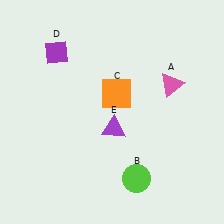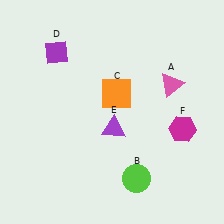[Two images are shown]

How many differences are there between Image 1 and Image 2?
There is 1 difference between the two images.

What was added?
A magenta hexagon (F) was added in Image 2.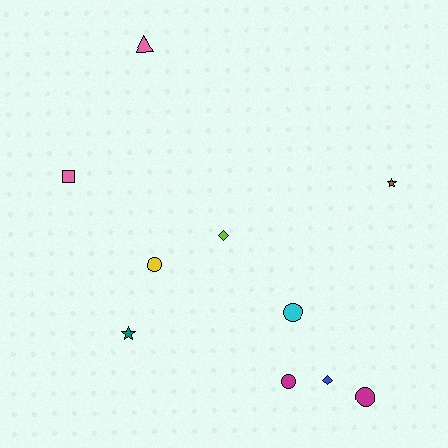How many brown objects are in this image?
There is 1 brown object.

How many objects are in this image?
There are 10 objects.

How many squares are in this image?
There is 1 square.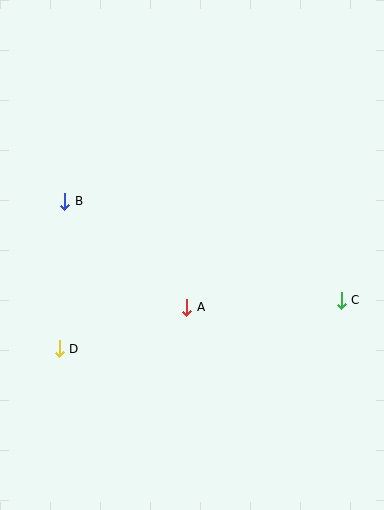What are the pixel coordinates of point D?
Point D is at (59, 349).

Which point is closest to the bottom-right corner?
Point C is closest to the bottom-right corner.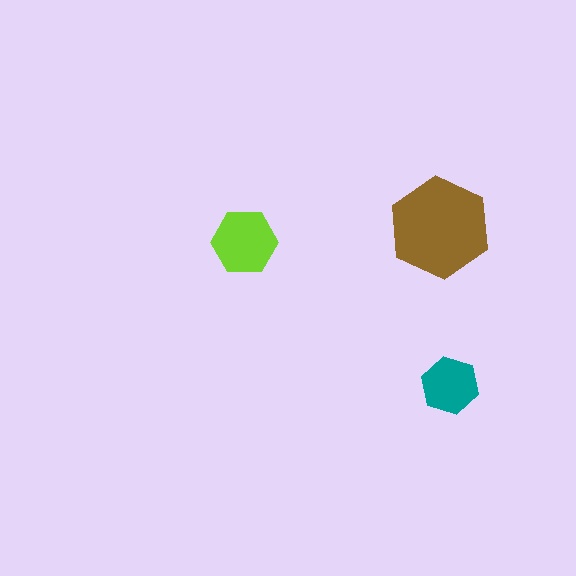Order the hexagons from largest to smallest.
the brown one, the lime one, the teal one.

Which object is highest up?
The brown hexagon is topmost.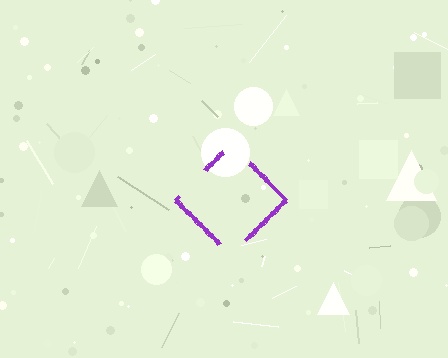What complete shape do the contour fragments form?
The contour fragments form a diamond.